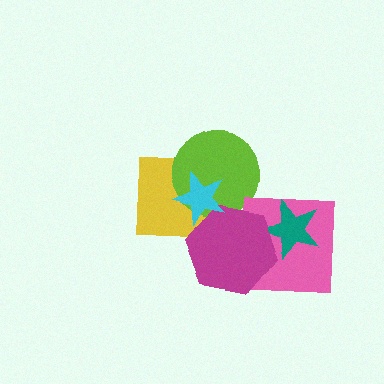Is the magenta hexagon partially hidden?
Yes, it is partially covered by another shape.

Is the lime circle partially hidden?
Yes, it is partially covered by another shape.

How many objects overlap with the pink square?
2 objects overlap with the pink square.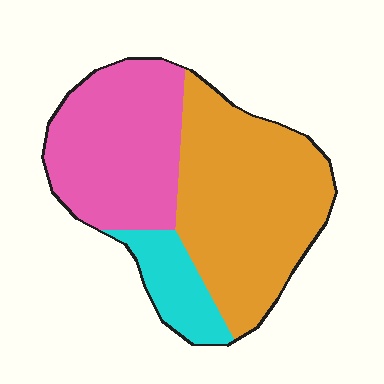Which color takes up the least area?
Cyan, at roughly 15%.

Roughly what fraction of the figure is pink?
Pink takes up about three eighths (3/8) of the figure.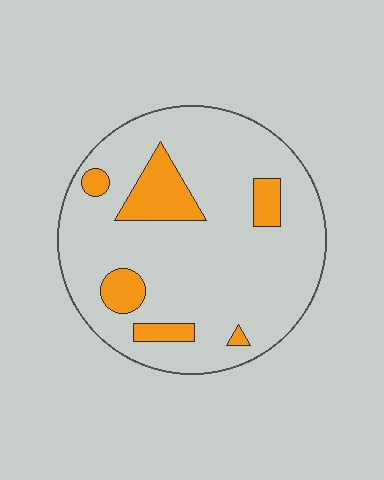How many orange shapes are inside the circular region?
6.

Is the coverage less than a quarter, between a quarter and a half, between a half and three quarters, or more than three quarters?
Less than a quarter.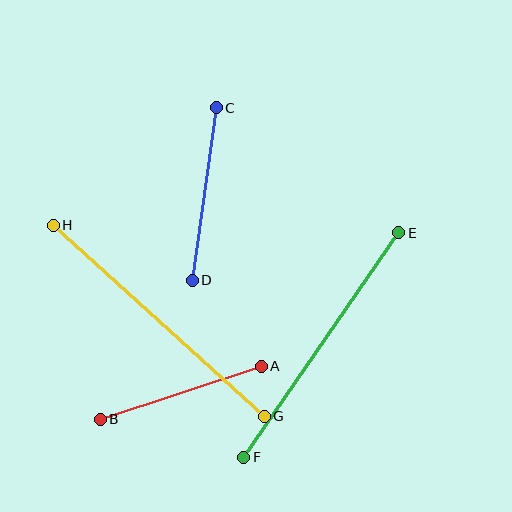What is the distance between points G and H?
The distance is approximately 285 pixels.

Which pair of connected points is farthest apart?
Points G and H are farthest apart.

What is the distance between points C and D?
The distance is approximately 174 pixels.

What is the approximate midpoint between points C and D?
The midpoint is at approximately (204, 194) pixels.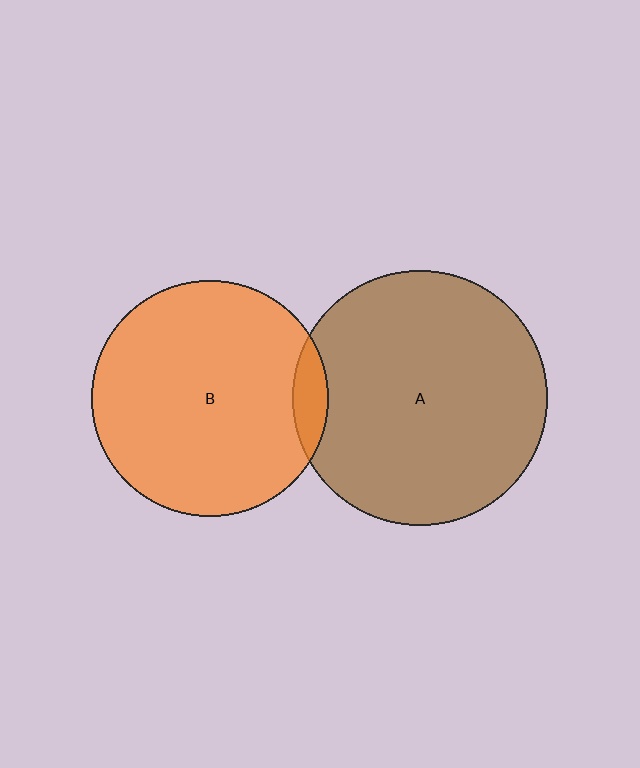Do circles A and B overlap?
Yes.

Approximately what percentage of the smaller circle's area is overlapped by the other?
Approximately 5%.